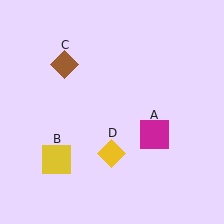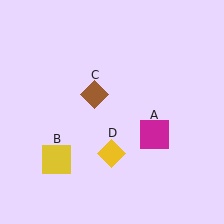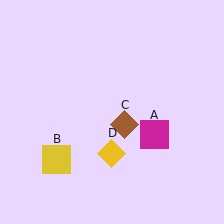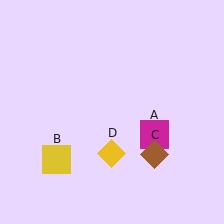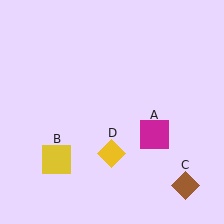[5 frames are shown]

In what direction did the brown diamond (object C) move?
The brown diamond (object C) moved down and to the right.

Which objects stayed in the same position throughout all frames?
Magenta square (object A) and yellow square (object B) and yellow diamond (object D) remained stationary.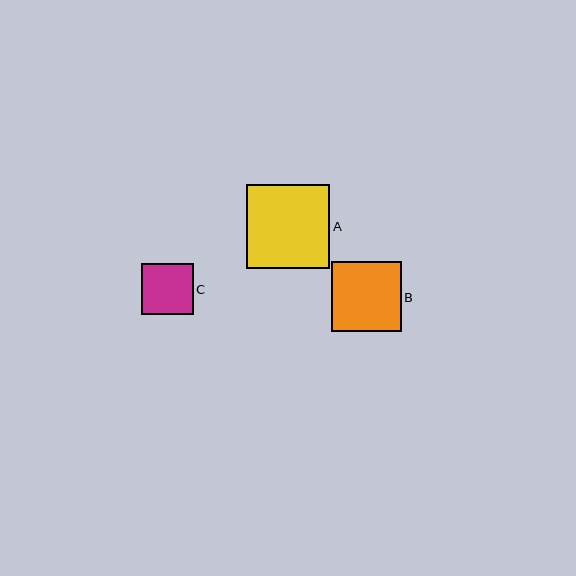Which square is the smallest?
Square C is the smallest with a size of approximately 52 pixels.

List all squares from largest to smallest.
From largest to smallest: A, B, C.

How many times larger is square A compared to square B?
Square A is approximately 1.2 times the size of square B.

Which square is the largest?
Square A is the largest with a size of approximately 83 pixels.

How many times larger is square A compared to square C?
Square A is approximately 1.6 times the size of square C.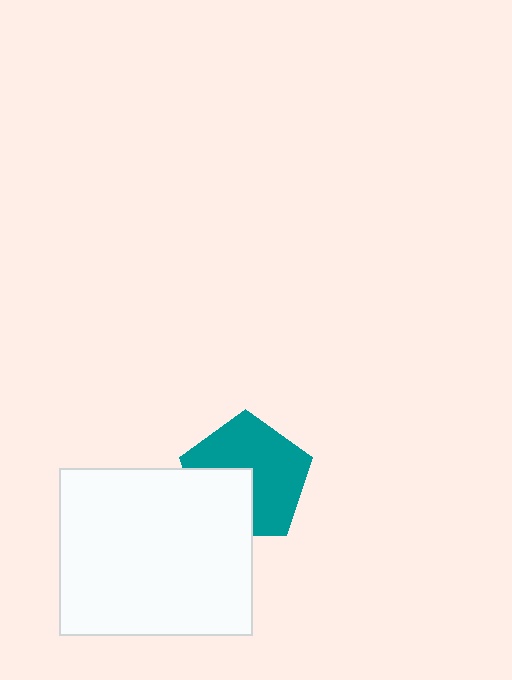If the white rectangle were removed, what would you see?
You would see the complete teal pentagon.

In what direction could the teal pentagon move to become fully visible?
The teal pentagon could move toward the upper-right. That would shift it out from behind the white rectangle entirely.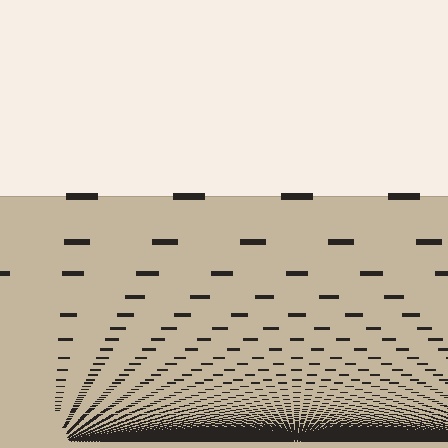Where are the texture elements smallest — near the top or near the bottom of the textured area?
Near the bottom.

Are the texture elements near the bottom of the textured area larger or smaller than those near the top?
Smaller. The gradient is inverted — elements near the bottom are smaller and denser.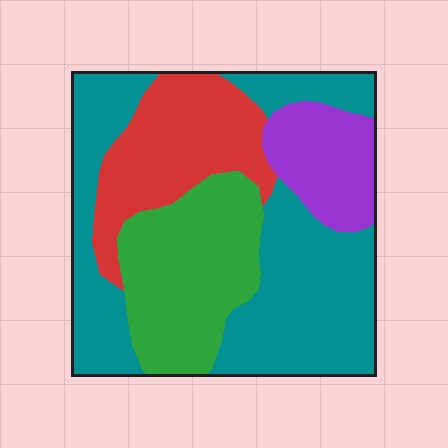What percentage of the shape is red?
Red covers around 20% of the shape.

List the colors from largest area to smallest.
From largest to smallest: teal, green, red, purple.